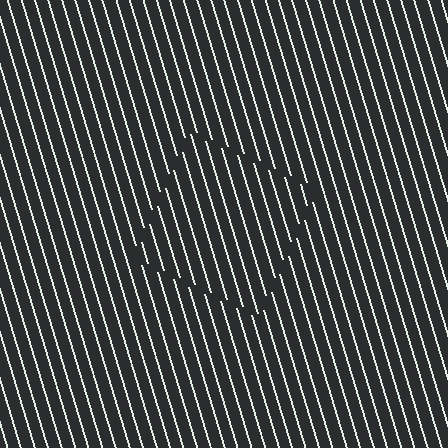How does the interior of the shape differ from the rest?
The interior of the shape contains the same grating, shifted by half a period — the contour is defined by the phase discontinuity where line-ends from the inner and outer gratings abut.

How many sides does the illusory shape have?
4 sides — the line-ends trace a square.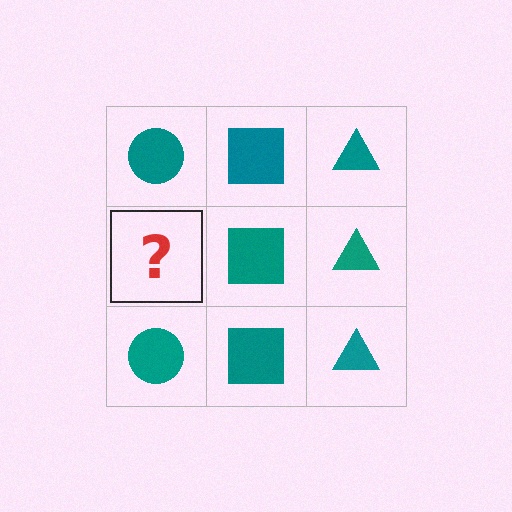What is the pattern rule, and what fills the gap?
The rule is that each column has a consistent shape. The gap should be filled with a teal circle.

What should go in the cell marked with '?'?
The missing cell should contain a teal circle.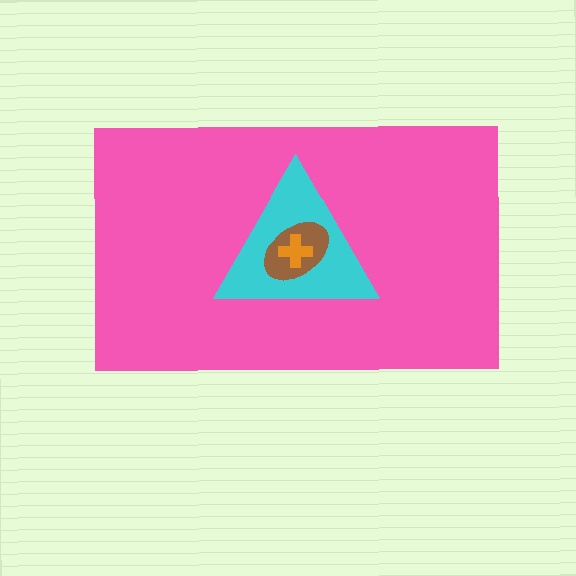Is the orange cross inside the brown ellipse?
Yes.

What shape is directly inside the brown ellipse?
The orange cross.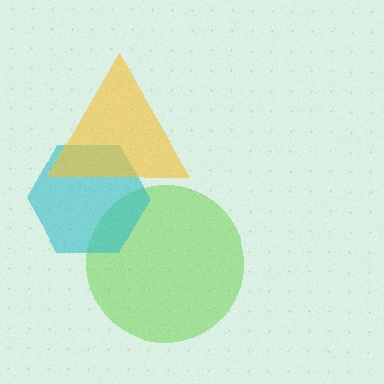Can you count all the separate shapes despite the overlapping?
Yes, there are 3 separate shapes.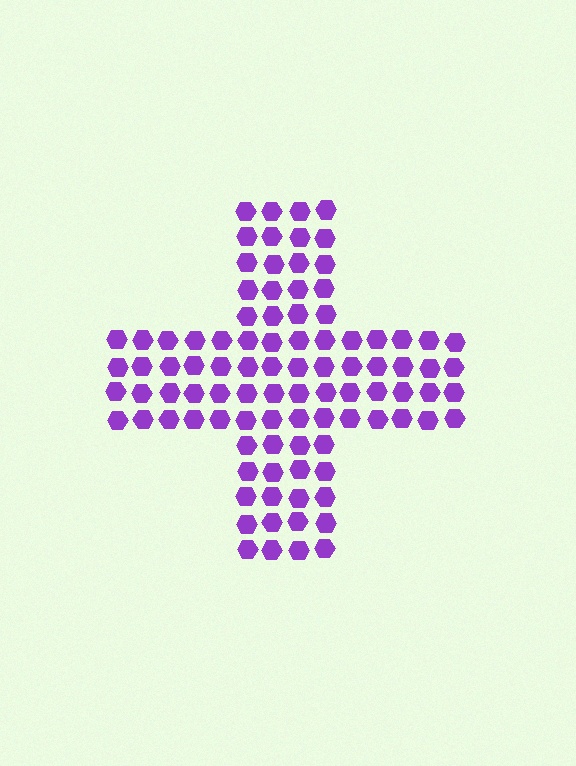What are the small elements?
The small elements are hexagons.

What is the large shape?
The large shape is a cross.